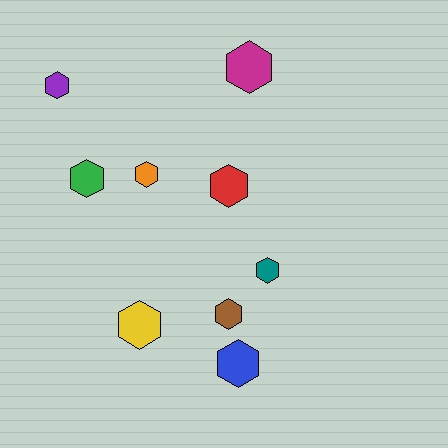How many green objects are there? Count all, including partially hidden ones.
There is 1 green object.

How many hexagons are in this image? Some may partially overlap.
There are 9 hexagons.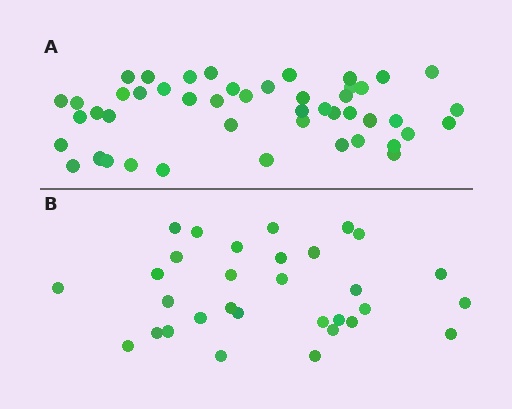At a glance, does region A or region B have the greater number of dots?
Region A (the top region) has more dots.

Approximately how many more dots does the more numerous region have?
Region A has approximately 15 more dots than region B.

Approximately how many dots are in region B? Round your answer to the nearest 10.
About 30 dots. (The exact count is 31, which rounds to 30.)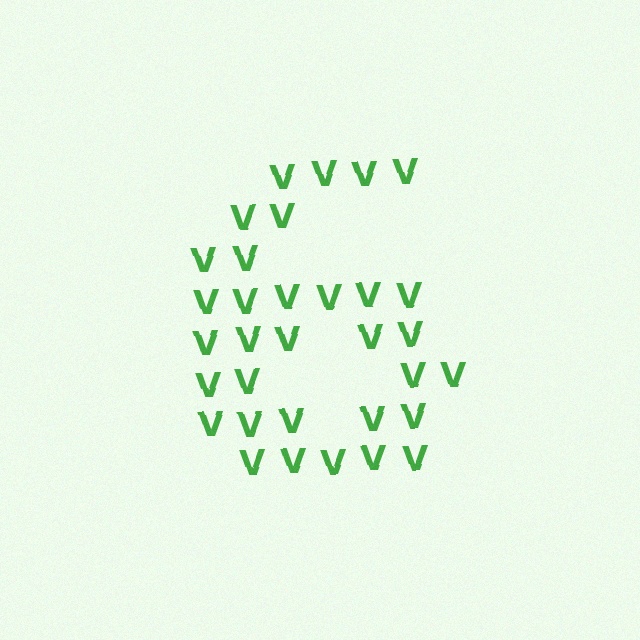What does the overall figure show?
The overall figure shows the digit 6.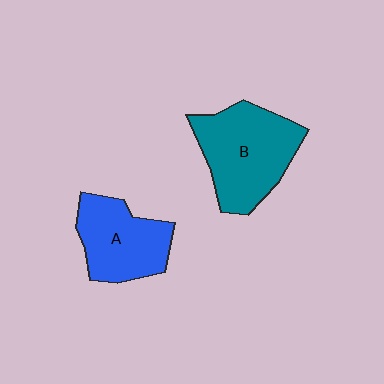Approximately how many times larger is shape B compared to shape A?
Approximately 1.3 times.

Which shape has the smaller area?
Shape A (blue).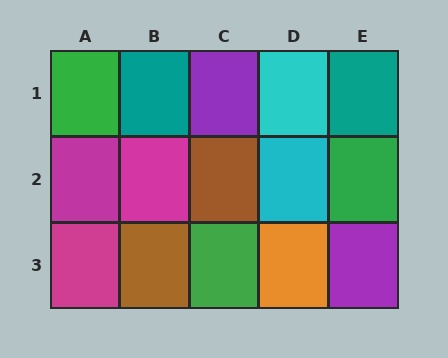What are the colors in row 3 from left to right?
Magenta, brown, green, orange, purple.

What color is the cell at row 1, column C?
Purple.